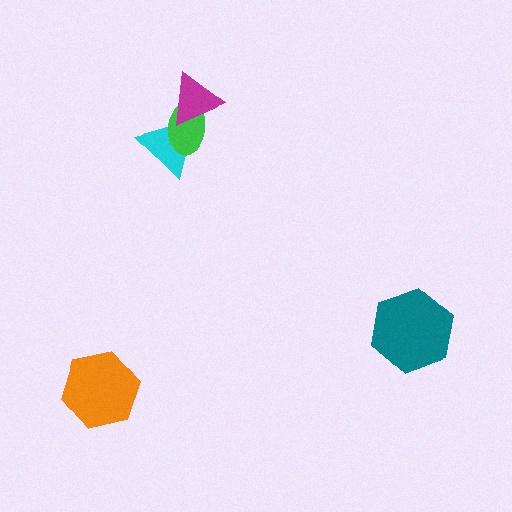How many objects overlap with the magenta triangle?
2 objects overlap with the magenta triangle.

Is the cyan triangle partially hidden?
Yes, it is partially covered by another shape.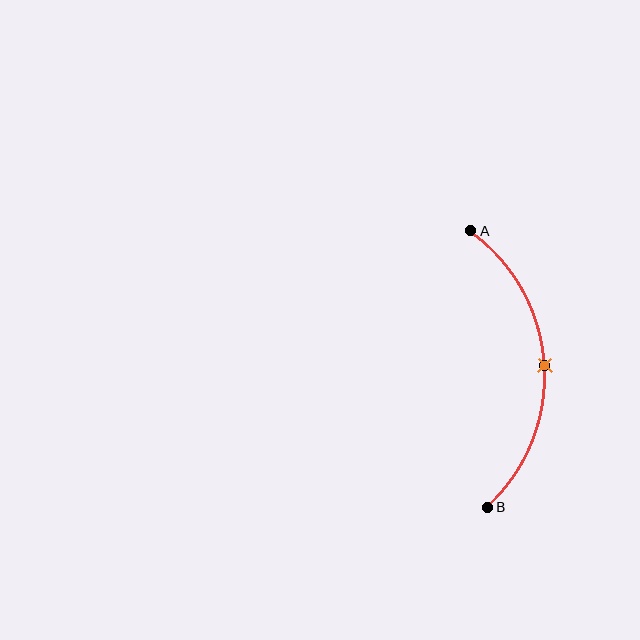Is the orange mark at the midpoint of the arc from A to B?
Yes. The orange mark lies on the arc at equal arc-length from both A and B — it is the arc midpoint.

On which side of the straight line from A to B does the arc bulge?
The arc bulges to the right of the straight line connecting A and B.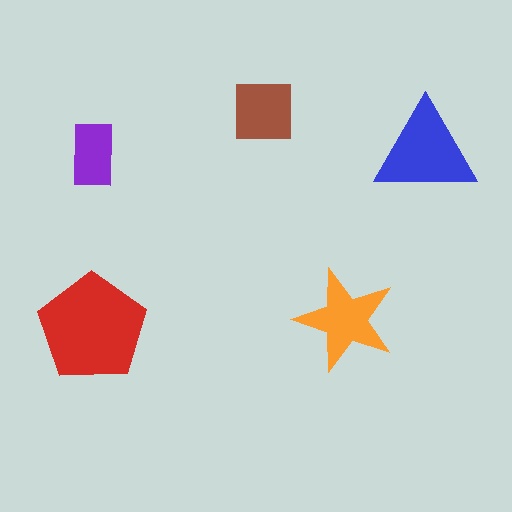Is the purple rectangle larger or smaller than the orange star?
Smaller.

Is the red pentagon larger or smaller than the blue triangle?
Larger.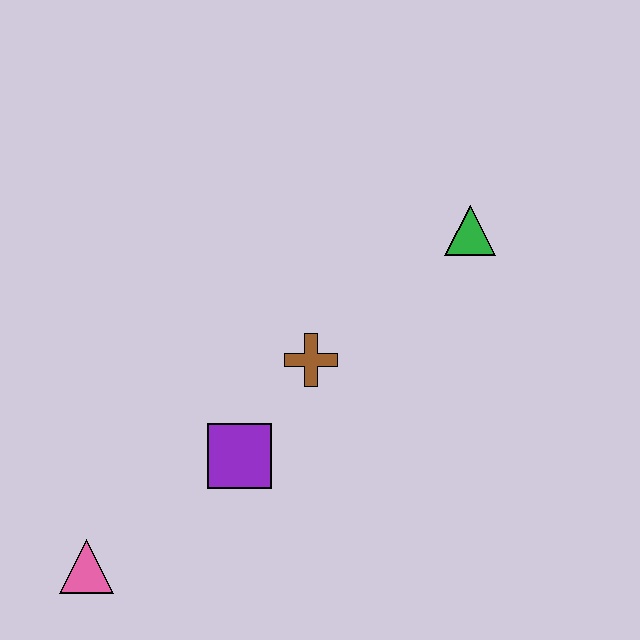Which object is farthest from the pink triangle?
The green triangle is farthest from the pink triangle.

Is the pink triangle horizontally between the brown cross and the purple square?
No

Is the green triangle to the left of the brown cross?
No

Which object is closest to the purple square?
The brown cross is closest to the purple square.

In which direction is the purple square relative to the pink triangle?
The purple square is to the right of the pink triangle.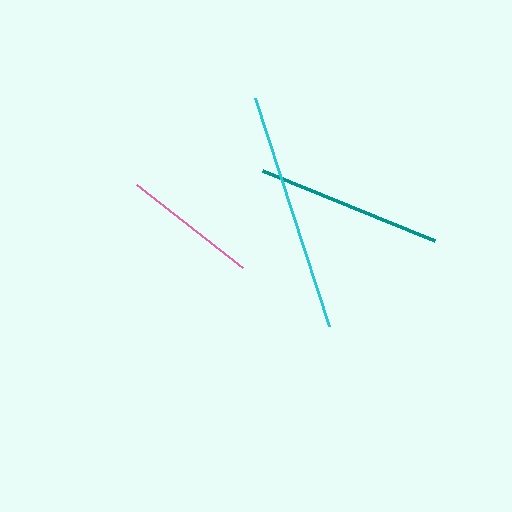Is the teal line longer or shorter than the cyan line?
The cyan line is longer than the teal line.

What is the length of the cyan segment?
The cyan segment is approximately 240 pixels long.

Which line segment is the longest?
The cyan line is the longest at approximately 240 pixels.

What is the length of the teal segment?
The teal segment is approximately 186 pixels long.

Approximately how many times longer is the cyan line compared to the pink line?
The cyan line is approximately 1.8 times the length of the pink line.